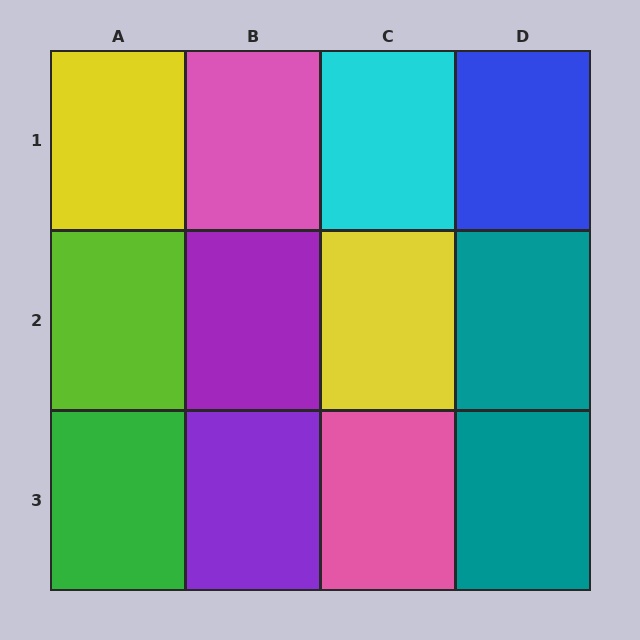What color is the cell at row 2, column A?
Lime.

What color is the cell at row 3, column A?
Green.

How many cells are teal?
2 cells are teal.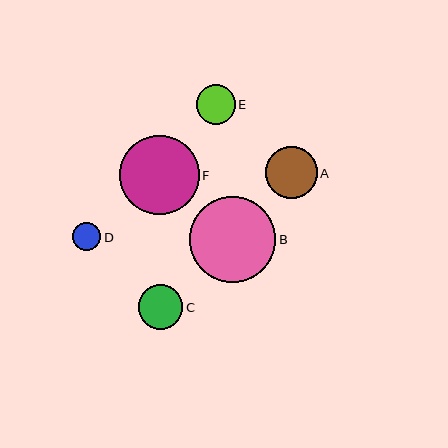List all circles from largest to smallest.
From largest to smallest: B, F, A, C, E, D.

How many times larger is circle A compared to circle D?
Circle A is approximately 1.8 times the size of circle D.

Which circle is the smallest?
Circle D is the smallest with a size of approximately 28 pixels.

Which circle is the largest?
Circle B is the largest with a size of approximately 86 pixels.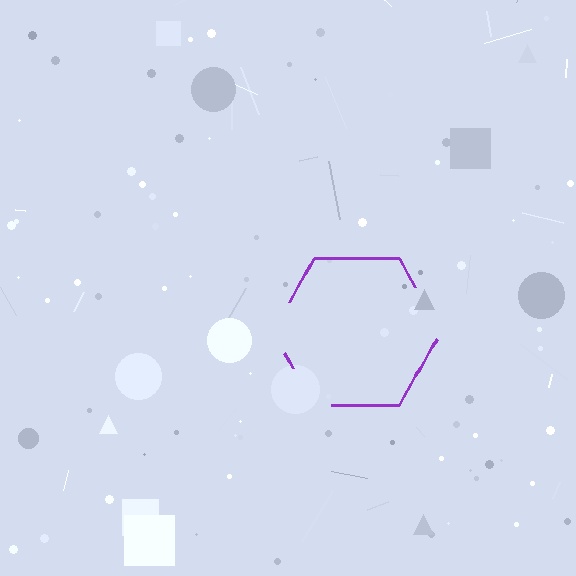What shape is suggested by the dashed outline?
The dashed outline suggests a hexagon.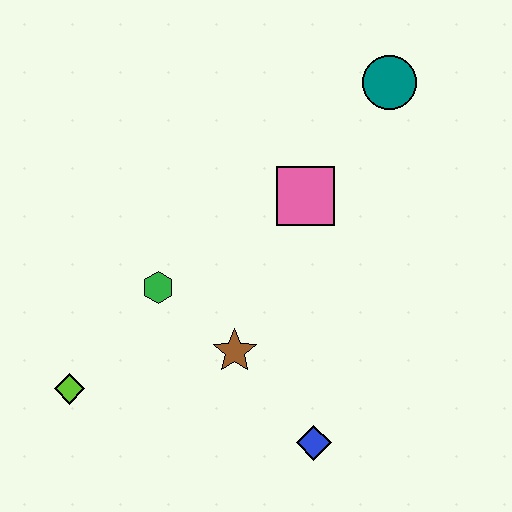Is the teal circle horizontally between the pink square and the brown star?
No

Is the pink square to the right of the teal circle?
No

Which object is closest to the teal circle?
The pink square is closest to the teal circle.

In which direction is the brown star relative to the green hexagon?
The brown star is to the right of the green hexagon.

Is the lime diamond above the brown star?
No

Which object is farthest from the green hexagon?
The teal circle is farthest from the green hexagon.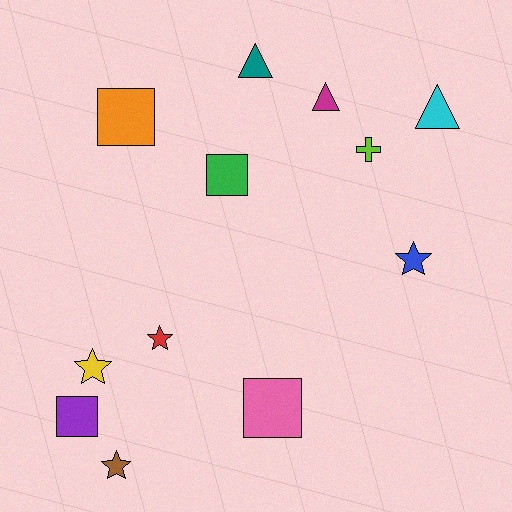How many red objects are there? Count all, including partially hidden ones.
There is 1 red object.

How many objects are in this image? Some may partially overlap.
There are 12 objects.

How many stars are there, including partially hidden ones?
There are 4 stars.